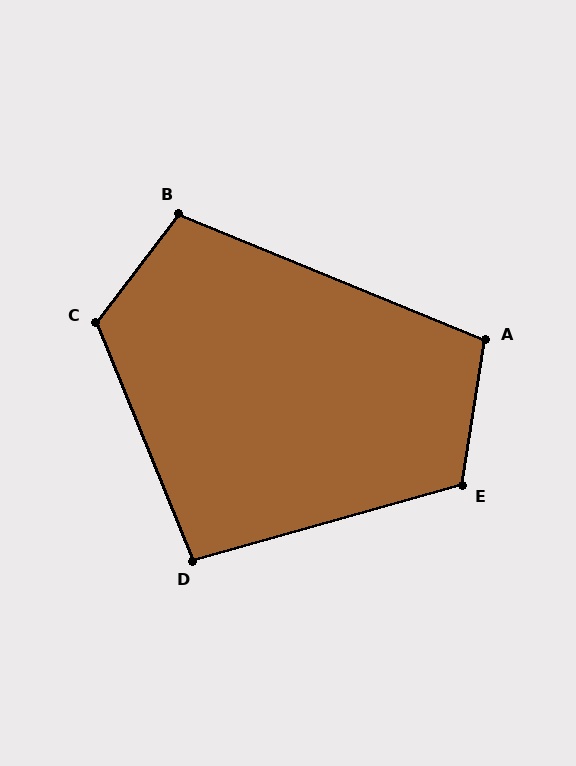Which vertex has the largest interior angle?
C, at approximately 120 degrees.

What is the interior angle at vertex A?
Approximately 103 degrees (obtuse).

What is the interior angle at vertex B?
Approximately 105 degrees (obtuse).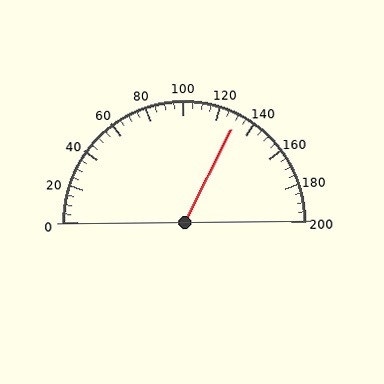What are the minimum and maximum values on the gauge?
The gauge ranges from 0 to 200.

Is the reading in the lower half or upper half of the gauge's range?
The reading is in the upper half of the range (0 to 200).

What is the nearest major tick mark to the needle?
The nearest major tick mark is 120.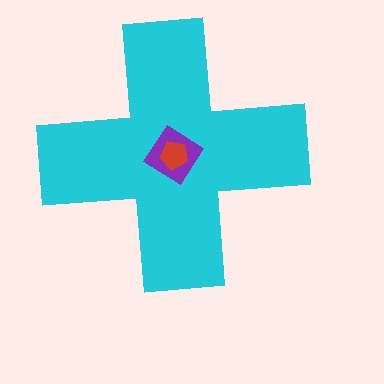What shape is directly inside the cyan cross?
The purple diamond.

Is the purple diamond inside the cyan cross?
Yes.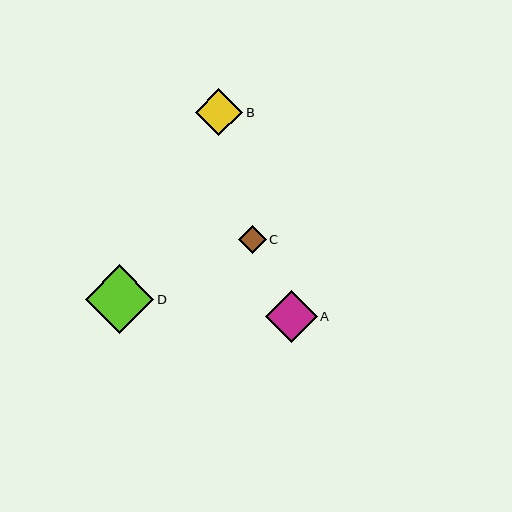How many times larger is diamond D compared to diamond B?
Diamond D is approximately 1.4 times the size of diamond B.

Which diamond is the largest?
Diamond D is the largest with a size of approximately 68 pixels.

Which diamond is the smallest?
Diamond C is the smallest with a size of approximately 28 pixels.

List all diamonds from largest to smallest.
From largest to smallest: D, A, B, C.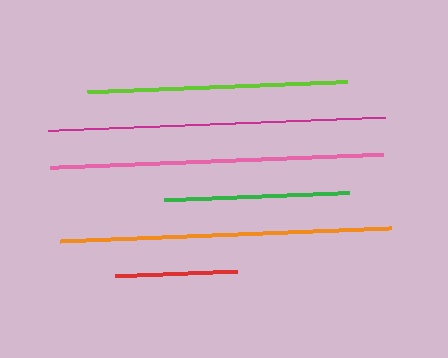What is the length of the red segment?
The red segment is approximately 122 pixels long.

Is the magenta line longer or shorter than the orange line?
The magenta line is longer than the orange line.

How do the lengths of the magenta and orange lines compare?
The magenta and orange lines are approximately the same length.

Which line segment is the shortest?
The red line is the shortest at approximately 122 pixels.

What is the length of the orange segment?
The orange segment is approximately 331 pixels long.